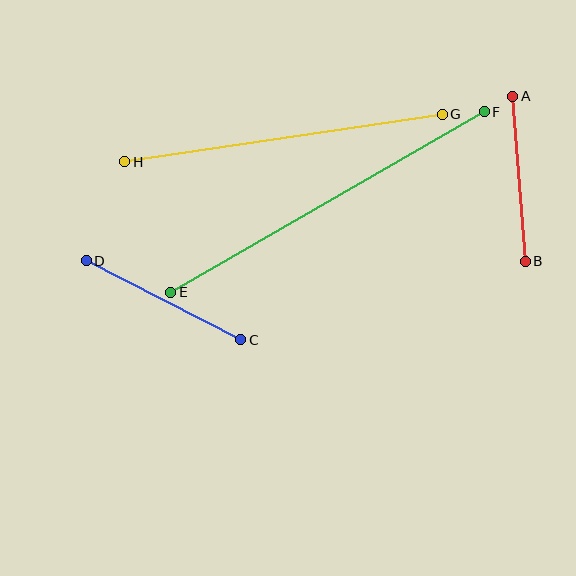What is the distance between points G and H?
The distance is approximately 321 pixels.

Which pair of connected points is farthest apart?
Points E and F are farthest apart.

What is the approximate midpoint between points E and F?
The midpoint is at approximately (327, 202) pixels.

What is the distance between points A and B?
The distance is approximately 166 pixels.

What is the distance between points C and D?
The distance is approximately 174 pixels.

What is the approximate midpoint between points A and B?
The midpoint is at approximately (519, 179) pixels.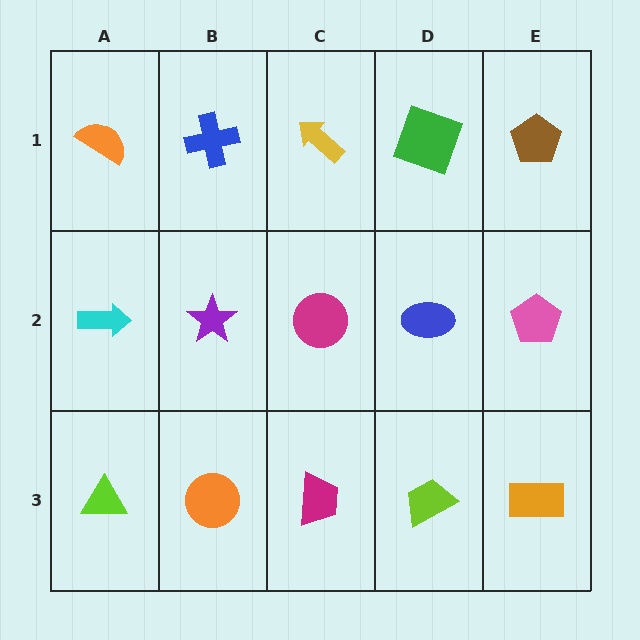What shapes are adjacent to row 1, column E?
A pink pentagon (row 2, column E), a green square (row 1, column D).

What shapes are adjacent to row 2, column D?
A green square (row 1, column D), a lime trapezoid (row 3, column D), a magenta circle (row 2, column C), a pink pentagon (row 2, column E).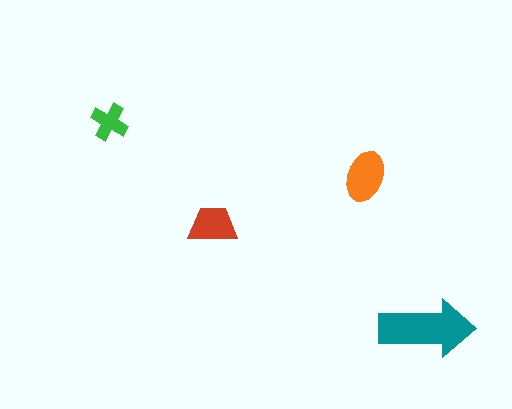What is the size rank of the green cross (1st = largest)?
4th.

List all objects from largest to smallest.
The teal arrow, the orange ellipse, the red trapezoid, the green cross.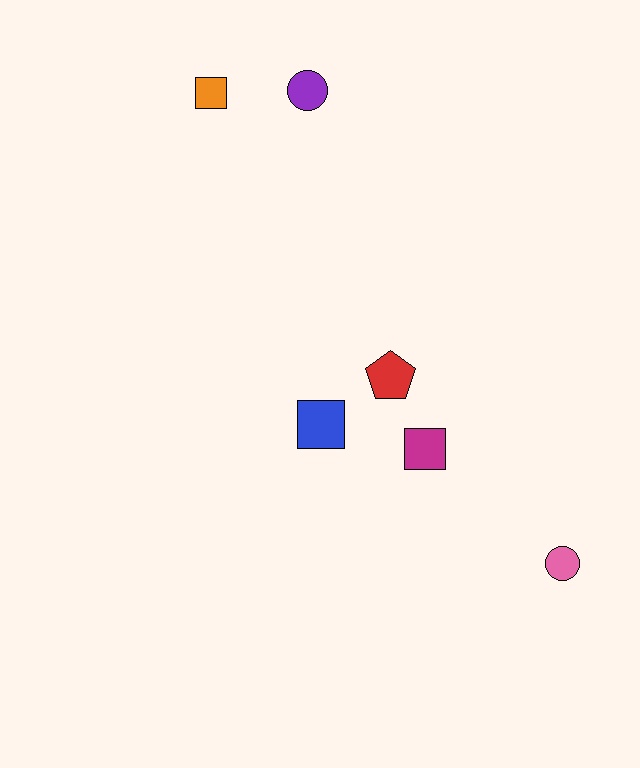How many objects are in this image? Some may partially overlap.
There are 6 objects.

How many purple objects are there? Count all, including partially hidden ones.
There is 1 purple object.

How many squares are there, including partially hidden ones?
There are 3 squares.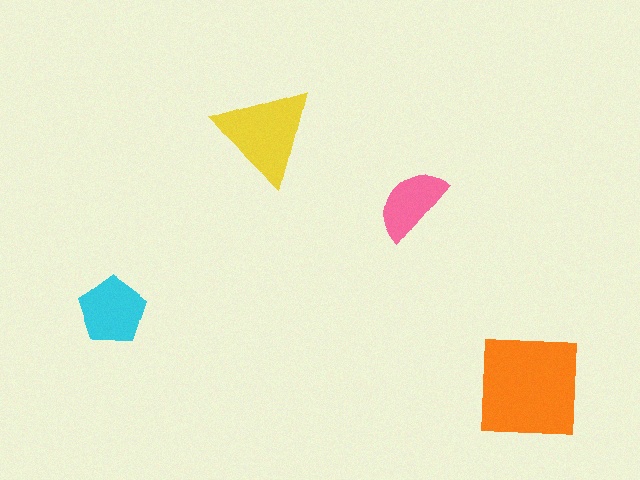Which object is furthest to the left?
The cyan pentagon is leftmost.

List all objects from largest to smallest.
The orange square, the yellow triangle, the cyan pentagon, the pink semicircle.